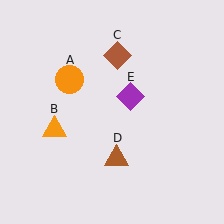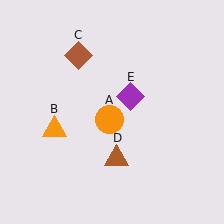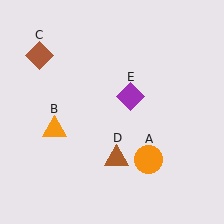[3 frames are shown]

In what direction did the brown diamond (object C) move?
The brown diamond (object C) moved left.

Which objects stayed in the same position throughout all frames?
Orange triangle (object B) and brown triangle (object D) and purple diamond (object E) remained stationary.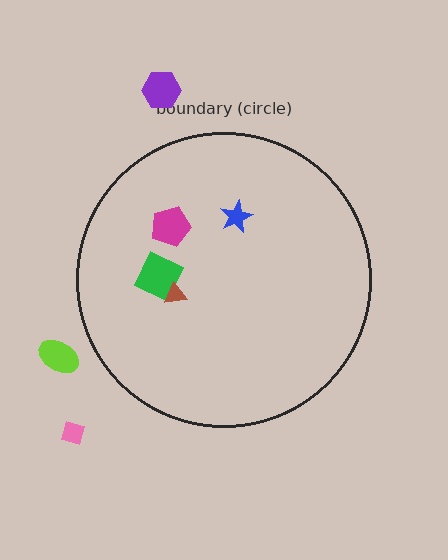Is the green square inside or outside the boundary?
Inside.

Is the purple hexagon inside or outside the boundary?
Outside.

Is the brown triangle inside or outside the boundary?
Inside.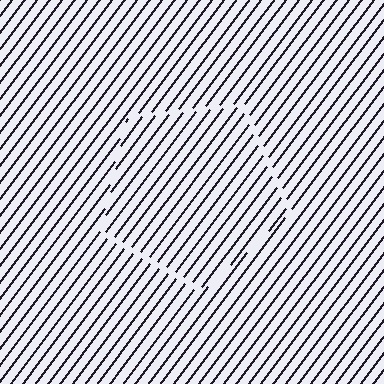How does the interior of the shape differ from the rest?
The interior of the shape contains the same grating, shifted by half a period — the contour is defined by the phase discontinuity where line-ends from the inner and outer gratings abut.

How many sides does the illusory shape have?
5 sides — the line-ends trace a pentagon.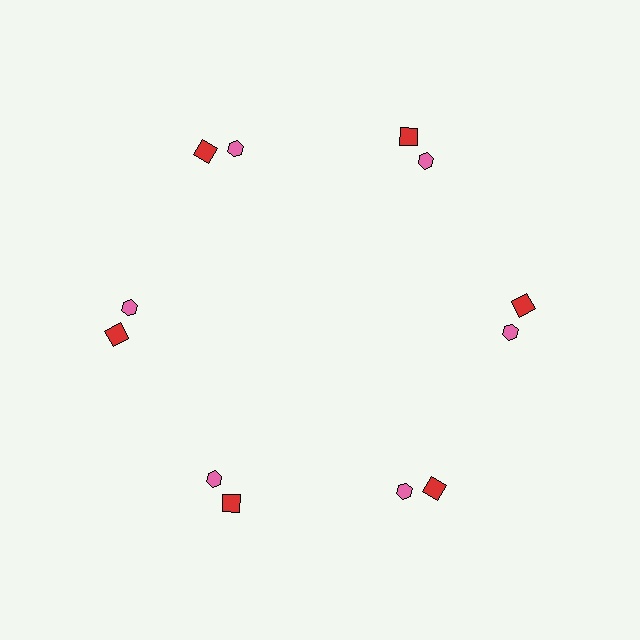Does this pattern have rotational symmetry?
Yes, this pattern has 6-fold rotational symmetry. It looks the same after rotating 60 degrees around the center.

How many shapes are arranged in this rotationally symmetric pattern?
There are 12 shapes, arranged in 6 groups of 2.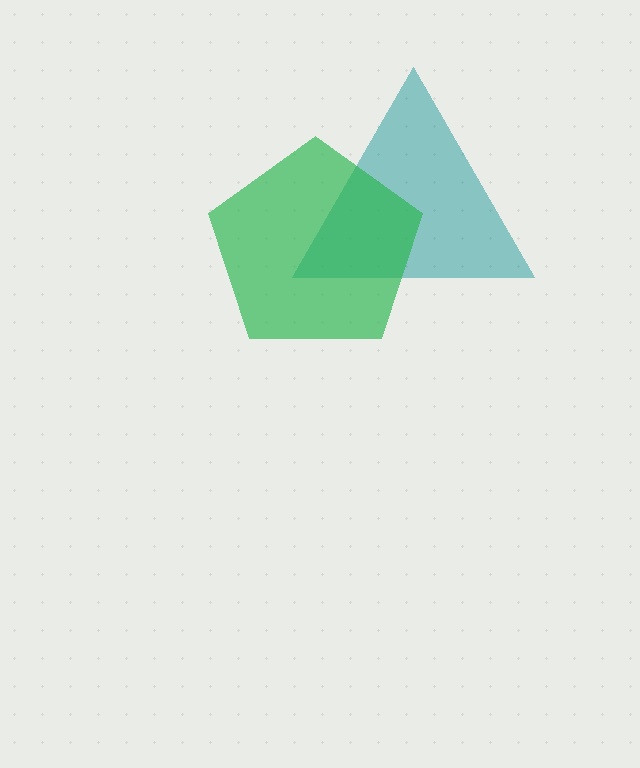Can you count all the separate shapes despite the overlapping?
Yes, there are 2 separate shapes.